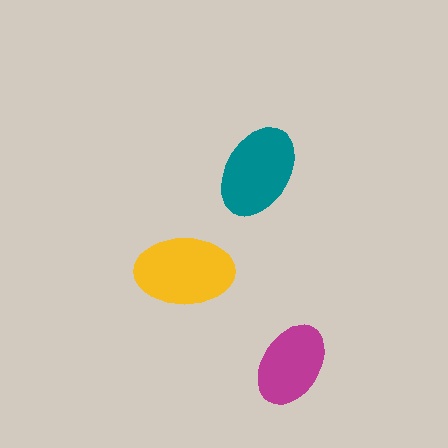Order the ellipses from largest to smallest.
the yellow one, the teal one, the magenta one.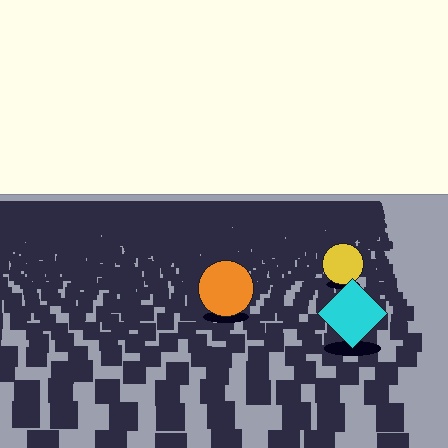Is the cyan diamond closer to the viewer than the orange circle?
Yes. The cyan diamond is closer — you can tell from the texture gradient: the ground texture is coarser near it.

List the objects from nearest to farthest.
From nearest to farthest: the cyan diamond, the orange circle, the yellow circle.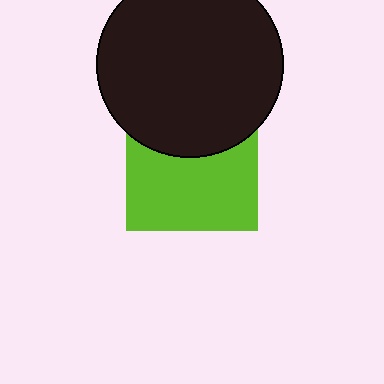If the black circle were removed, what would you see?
You would see the complete lime square.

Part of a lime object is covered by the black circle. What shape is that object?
It is a square.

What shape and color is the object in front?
The object in front is a black circle.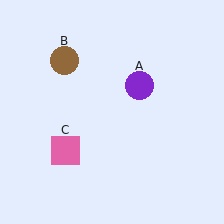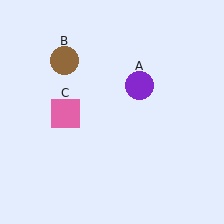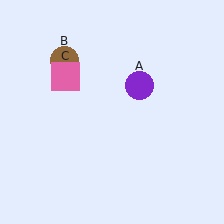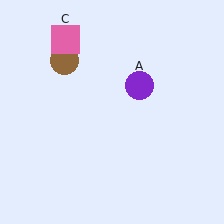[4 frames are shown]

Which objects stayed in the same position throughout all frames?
Purple circle (object A) and brown circle (object B) remained stationary.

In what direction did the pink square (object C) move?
The pink square (object C) moved up.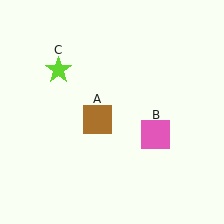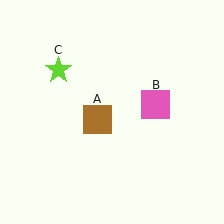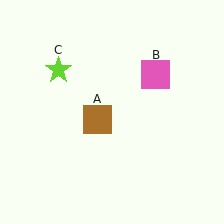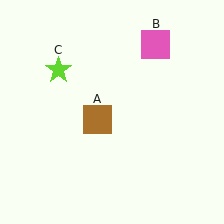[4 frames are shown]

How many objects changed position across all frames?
1 object changed position: pink square (object B).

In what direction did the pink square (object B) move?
The pink square (object B) moved up.